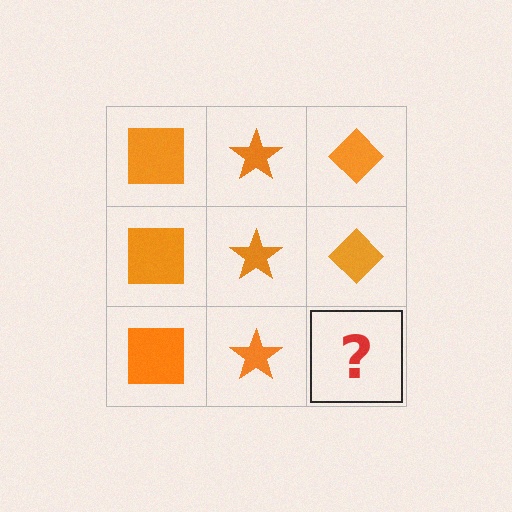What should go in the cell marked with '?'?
The missing cell should contain an orange diamond.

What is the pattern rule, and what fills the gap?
The rule is that each column has a consistent shape. The gap should be filled with an orange diamond.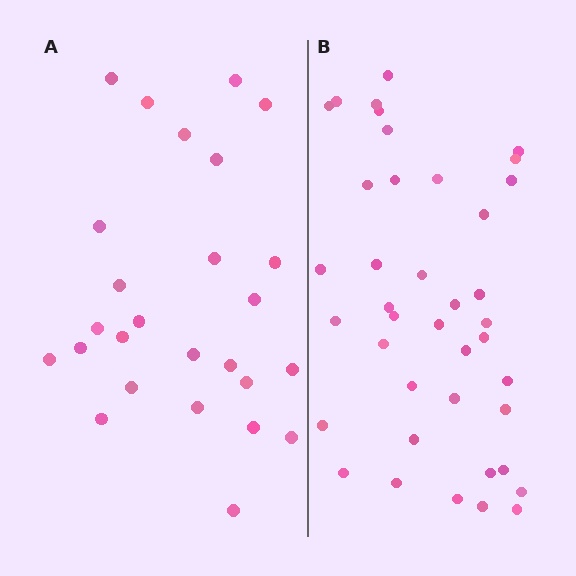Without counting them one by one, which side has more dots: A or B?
Region B (the right region) has more dots.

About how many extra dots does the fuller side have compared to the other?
Region B has approximately 15 more dots than region A.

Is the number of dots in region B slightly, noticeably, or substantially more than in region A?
Region B has substantially more. The ratio is roughly 1.5 to 1.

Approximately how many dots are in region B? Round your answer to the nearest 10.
About 40 dots.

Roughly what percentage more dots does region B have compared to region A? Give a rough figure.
About 55% more.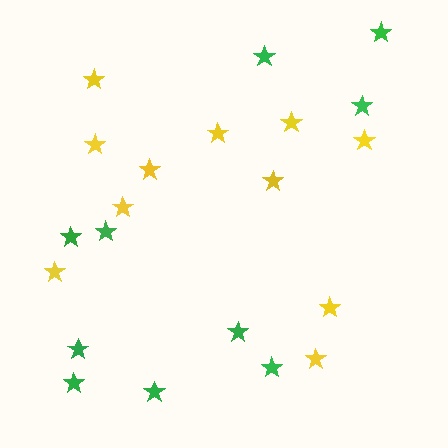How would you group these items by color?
There are 2 groups: one group of green stars (10) and one group of yellow stars (11).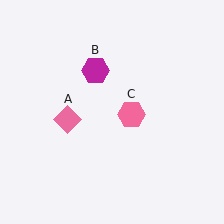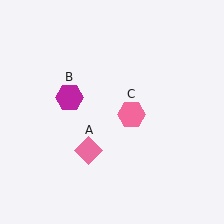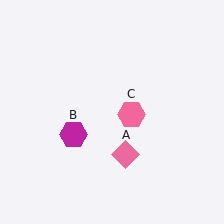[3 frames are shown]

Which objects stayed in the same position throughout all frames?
Pink hexagon (object C) remained stationary.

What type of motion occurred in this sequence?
The pink diamond (object A), magenta hexagon (object B) rotated counterclockwise around the center of the scene.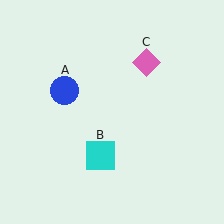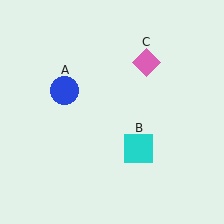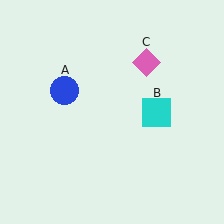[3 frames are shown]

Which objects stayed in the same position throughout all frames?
Blue circle (object A) and pink diamond (object C) remained stationary.